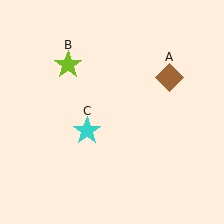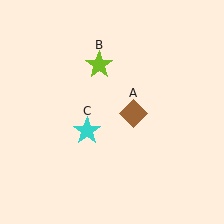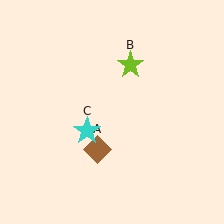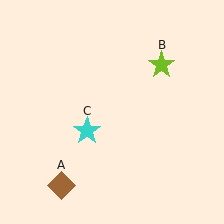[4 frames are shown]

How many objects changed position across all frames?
2 objects changed position: brown diamond (object A), lime star (object B).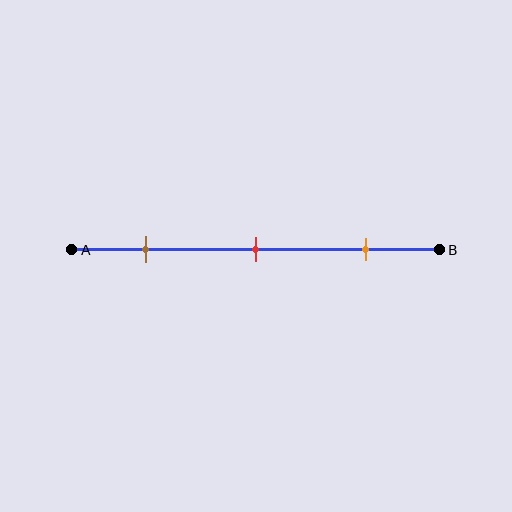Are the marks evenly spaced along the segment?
Yes, the marks are approximately evenly spaced.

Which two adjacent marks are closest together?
The brown and red marks are the closest adjacent pair.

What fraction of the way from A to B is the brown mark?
The brown mark is approximately 20% (0.2) of the way from A to B.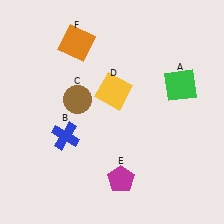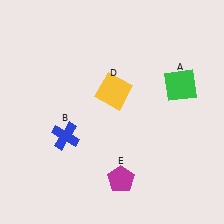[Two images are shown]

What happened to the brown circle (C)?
The brown circle (C) was removed in Image 2. It was in the top-left area of Image 1.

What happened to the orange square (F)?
The orange square (F) was removed in Image 2. It was in the top-left area of Image 1.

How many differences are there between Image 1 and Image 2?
There are 2 differences between the two images.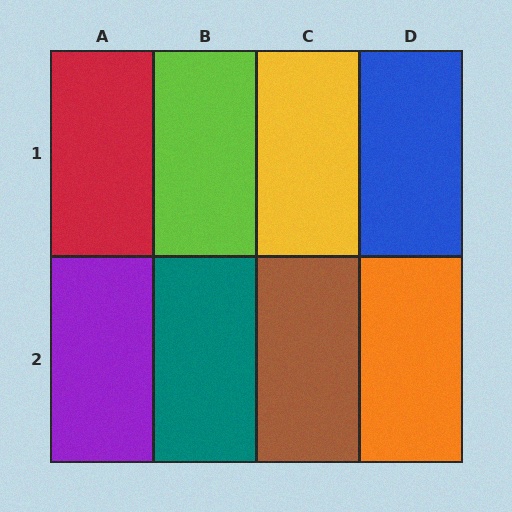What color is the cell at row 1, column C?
Yellow.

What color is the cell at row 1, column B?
Lime.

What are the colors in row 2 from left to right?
Purple, teal, brown, orange.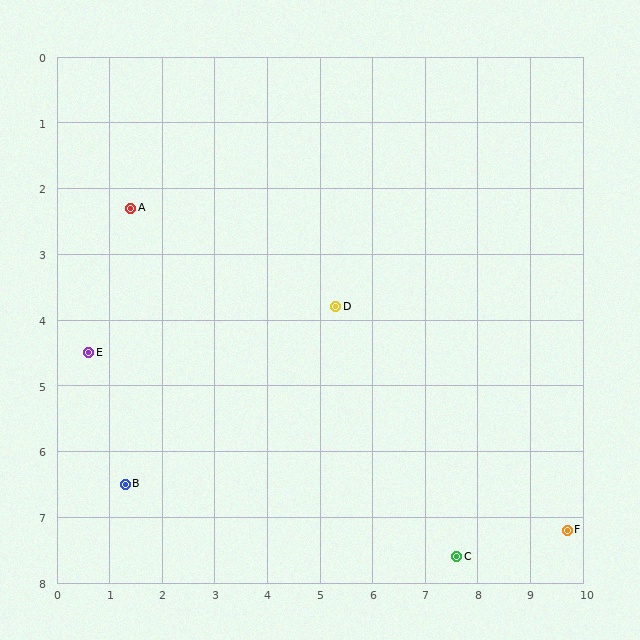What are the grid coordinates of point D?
Point D is at approximately (5.3, 3.8).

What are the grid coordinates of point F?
Point F is at approximately (9.7, 7.2).